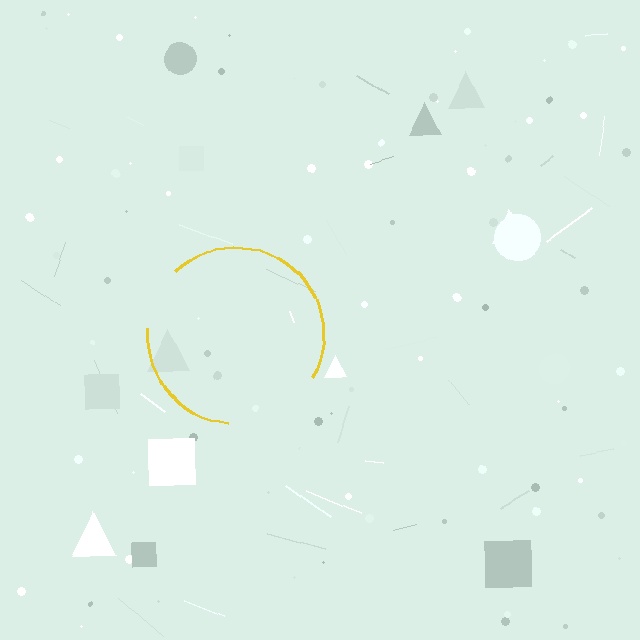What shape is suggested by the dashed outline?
The dashed outline suggests a circle.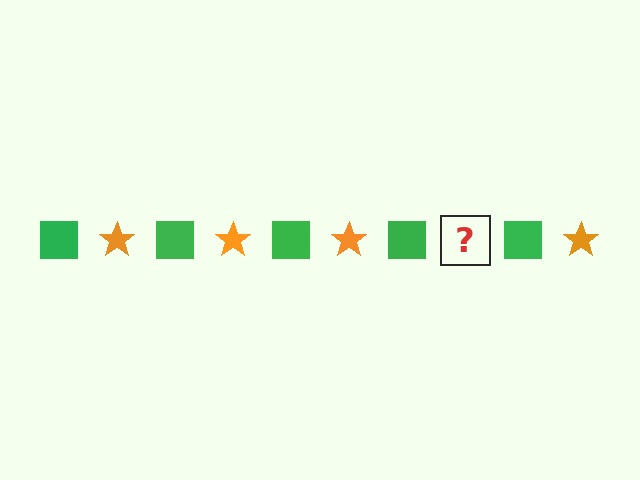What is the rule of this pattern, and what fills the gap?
The rule is that the pattern alternates between green square and orange star. The gap should be filled with an orange star.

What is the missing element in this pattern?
The missing element is an orange star.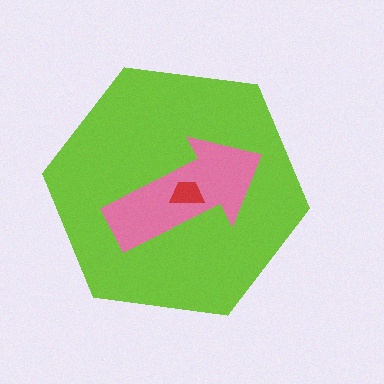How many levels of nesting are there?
3.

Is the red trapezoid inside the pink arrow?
Yes.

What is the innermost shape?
The red trapezoid.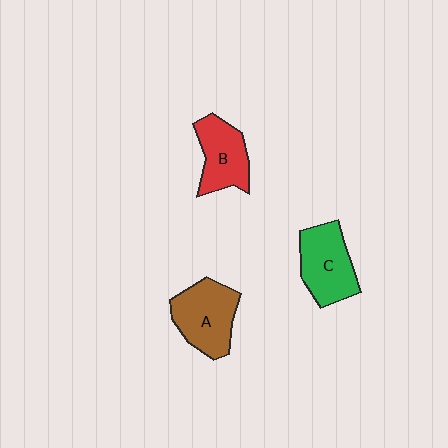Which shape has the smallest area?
Shape B (red).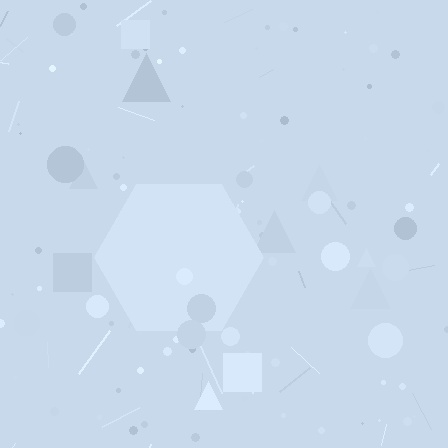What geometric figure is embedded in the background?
A hexagon is embedded in the background.